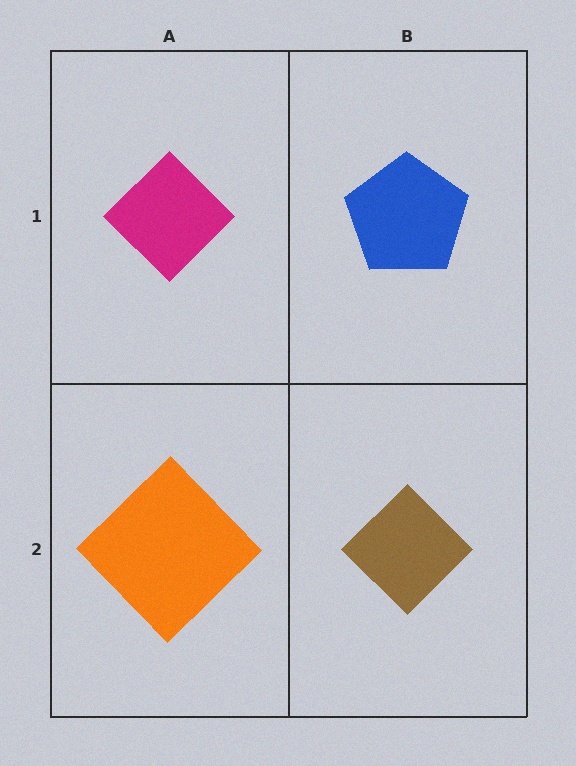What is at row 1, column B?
A blue pentagon.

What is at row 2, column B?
A brown diamond.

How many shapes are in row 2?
2 shapes.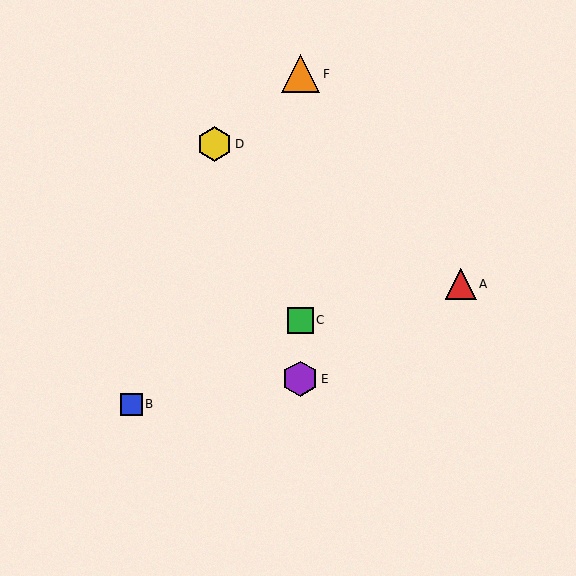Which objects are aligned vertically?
Objects C, E, F are aligned vertically.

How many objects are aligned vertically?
3 objects (C, E, F) are aligned vertically.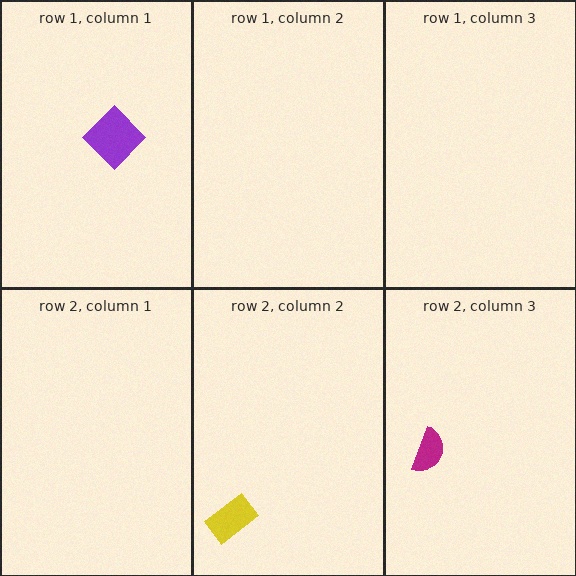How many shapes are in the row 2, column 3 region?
1.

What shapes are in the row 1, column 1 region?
The purple diamond.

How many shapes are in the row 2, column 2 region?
1.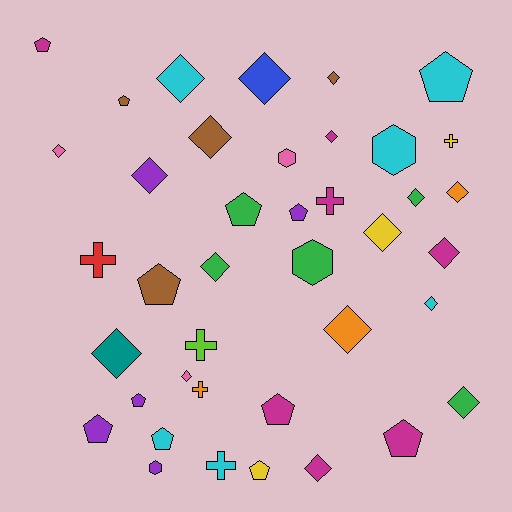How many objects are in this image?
There are 40 objects.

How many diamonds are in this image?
There are 18 diamonds.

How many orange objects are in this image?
There are 3 orange objects.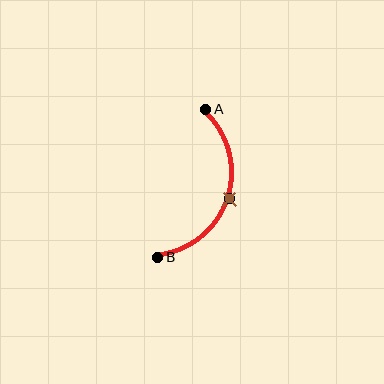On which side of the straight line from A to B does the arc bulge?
The arc bulges to the right of the straight line connecting A and B.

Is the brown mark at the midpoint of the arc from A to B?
Yes. The brown mark lies on the arc at equal arc-length from both A and B — it is the arc midpoint.